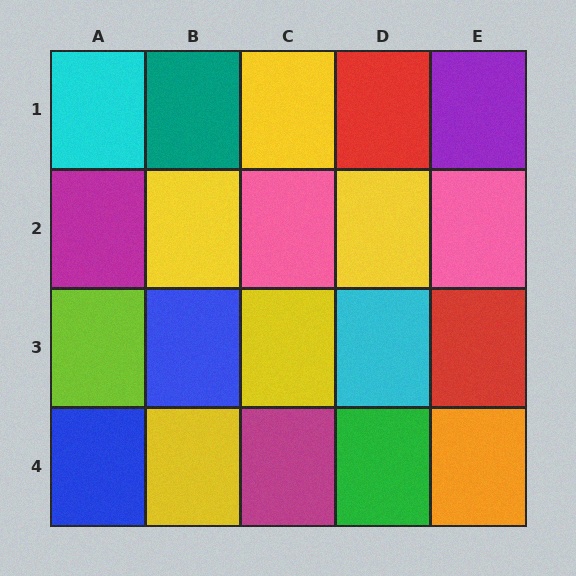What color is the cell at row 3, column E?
Red.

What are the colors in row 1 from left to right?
Cyan, teal, yellow, red, purple.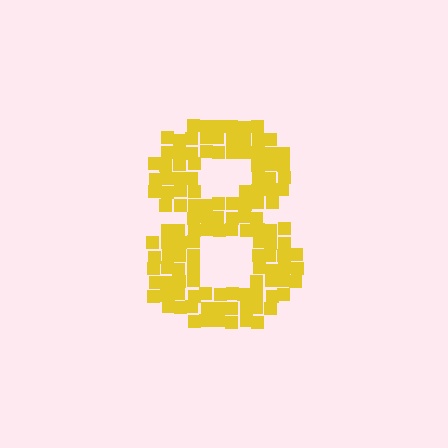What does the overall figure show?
The overall figure shows the digit 8.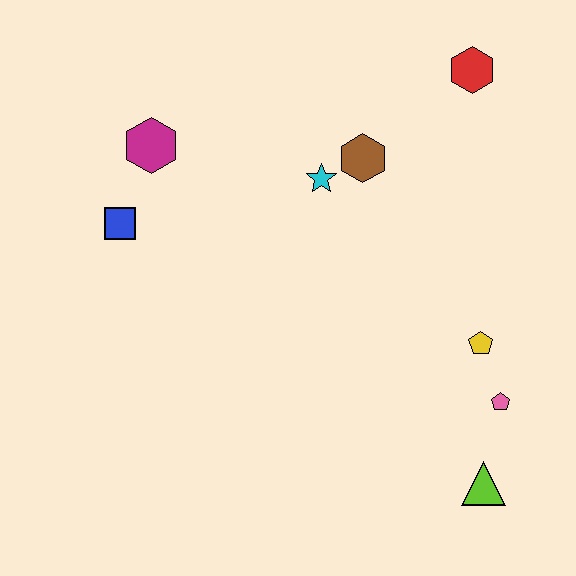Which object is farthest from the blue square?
The lime triangle is farthest from the blue square.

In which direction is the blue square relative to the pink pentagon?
The blue square is to the left of the pink pentagon.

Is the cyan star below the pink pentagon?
No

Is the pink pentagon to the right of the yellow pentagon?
Yes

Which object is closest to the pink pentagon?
The yellow pentagon is closest to the pink pentagon.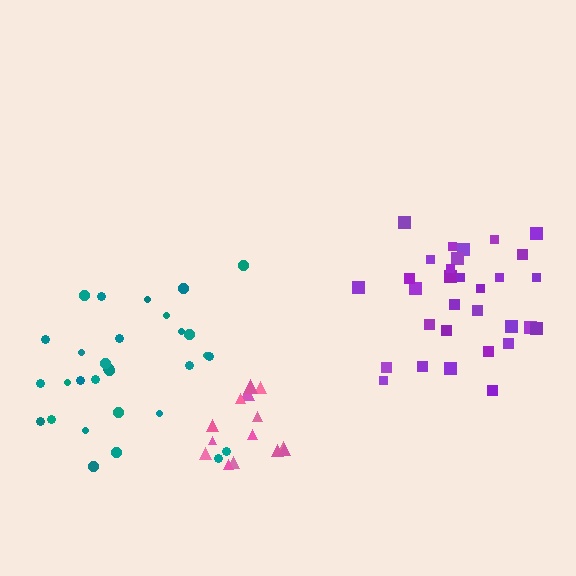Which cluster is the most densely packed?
Pink.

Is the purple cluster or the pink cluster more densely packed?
Pink.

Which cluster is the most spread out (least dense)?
Teal.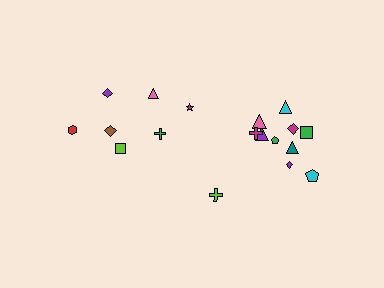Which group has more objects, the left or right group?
The right group.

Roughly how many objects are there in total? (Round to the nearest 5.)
Roughly 20 objects in total.